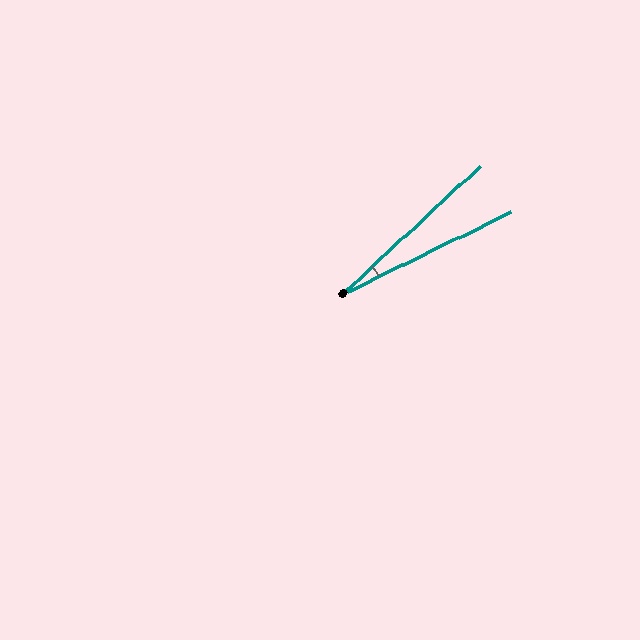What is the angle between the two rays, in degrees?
Approximately 17 degrees.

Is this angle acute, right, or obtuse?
It is acute.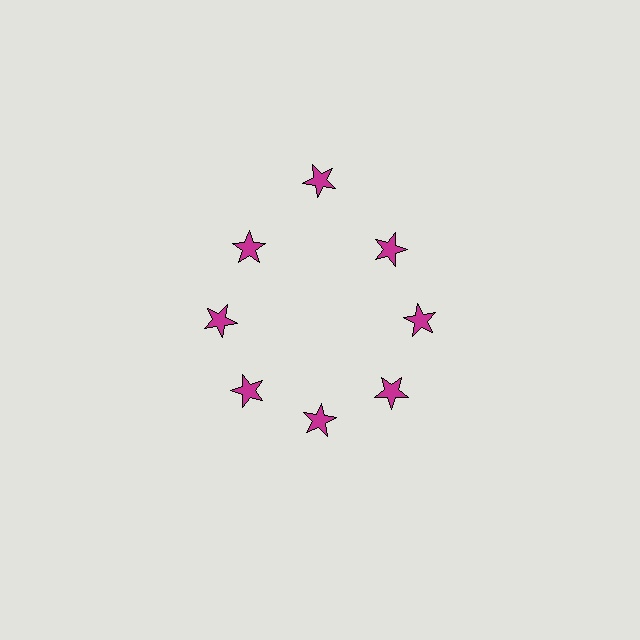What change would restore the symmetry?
The symmetry would be restored by moving it inward, back onto the ring so that all 8 stars sit at equal angles and equal distance from the center.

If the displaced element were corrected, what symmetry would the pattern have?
It would have 8-fold rotational symmetry — the pattern would map onto itself every 45 degrees.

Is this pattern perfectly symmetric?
No. The 8 magenta stars are arranged in a ring, but one element near the 12 o'clock position is pushed outward from the center, breaking the 8-fold rotational symmetry.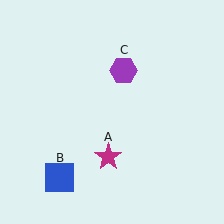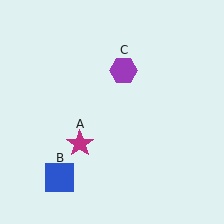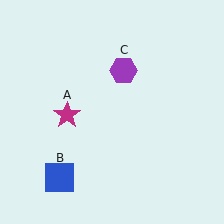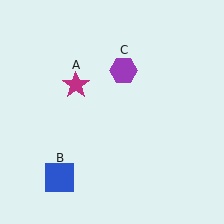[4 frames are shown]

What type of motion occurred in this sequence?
The magenta star (object A) rotated clockwise around the center of the scene.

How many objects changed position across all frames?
1 object changed position: magenta star (object A).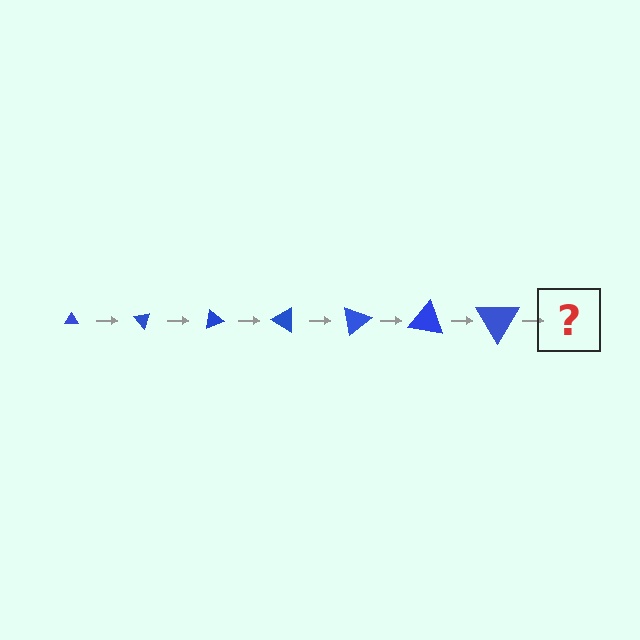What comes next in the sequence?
The next element should be a triangle, larger than the previous one and rotated 350 degrees from the start.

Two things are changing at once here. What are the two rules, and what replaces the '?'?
The two rules are that the triangle grows larger each step and it rotates 50 degrees each step. The '?' should be a triangle, larger than the previous one and rotated 350 degrees from the start.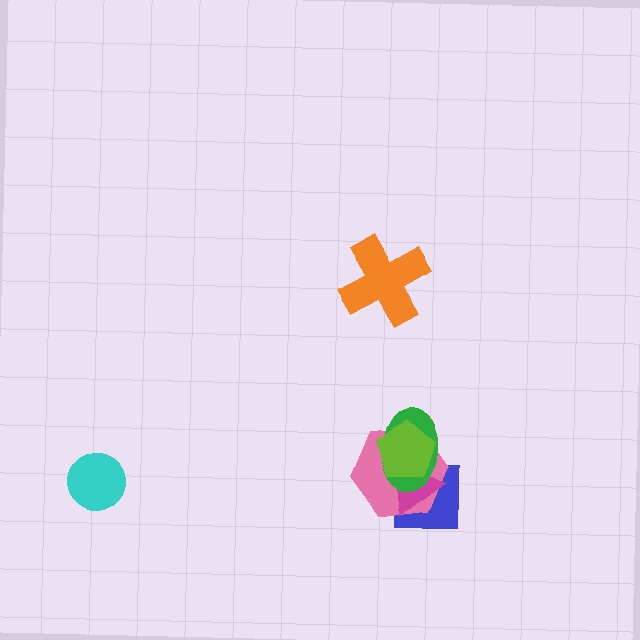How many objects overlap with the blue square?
4 objects overlap with the blue square.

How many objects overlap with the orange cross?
0 objects overlap with the orange cross.